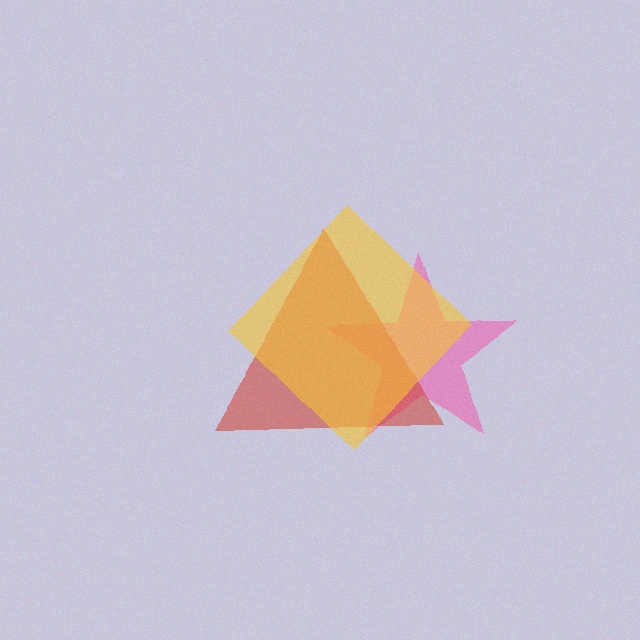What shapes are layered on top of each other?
The layered shapes are: a pink star, a red triangle, a yellow diamond.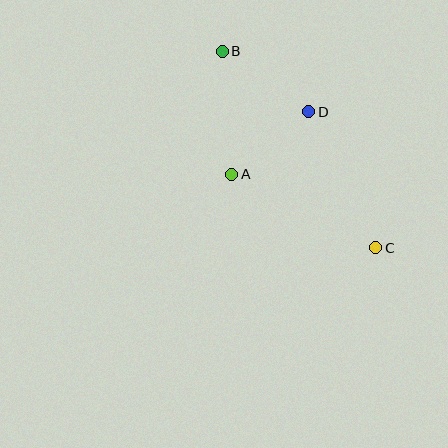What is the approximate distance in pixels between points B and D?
The distance between B and D is approximately 105 pixels.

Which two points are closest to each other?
Points A and D are closest to each other.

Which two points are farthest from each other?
Points B and C are farthest from each other.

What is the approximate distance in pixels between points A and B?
The distance between A and B is approximately 123 pixels.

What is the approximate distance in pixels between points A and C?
The distance between A and C is approximately 162 pixels.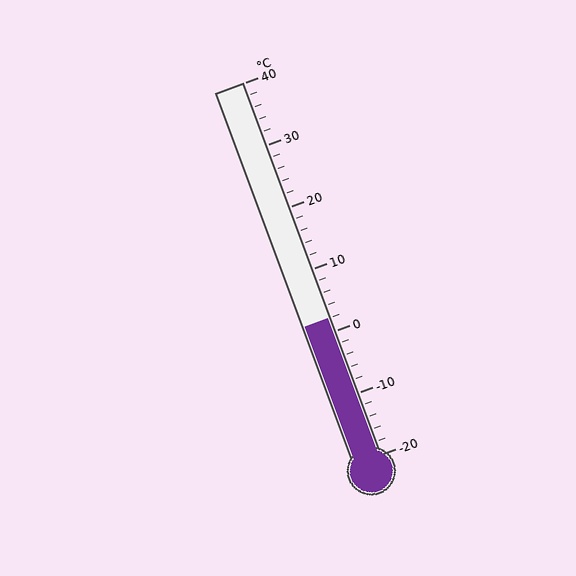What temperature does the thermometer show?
The thermometer shows approximately 2°C.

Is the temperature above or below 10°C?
The temperature is below 10°C.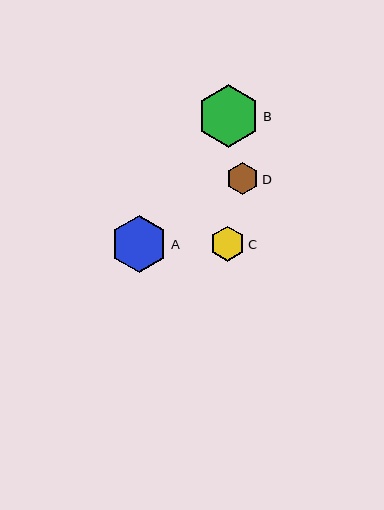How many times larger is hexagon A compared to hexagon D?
Hexagon A is approximately 1.8 times the size of hexagon D.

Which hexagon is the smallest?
Hexagon D is the smallest with a size of approximately 33 pixels.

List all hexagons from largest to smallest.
From largest to smallest: B, A, C, D.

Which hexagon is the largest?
Hexagon B is the largest with a size of approximately 63 pixels.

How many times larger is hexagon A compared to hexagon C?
Hexagon A is approximately 1.6 times the size of hexagon C.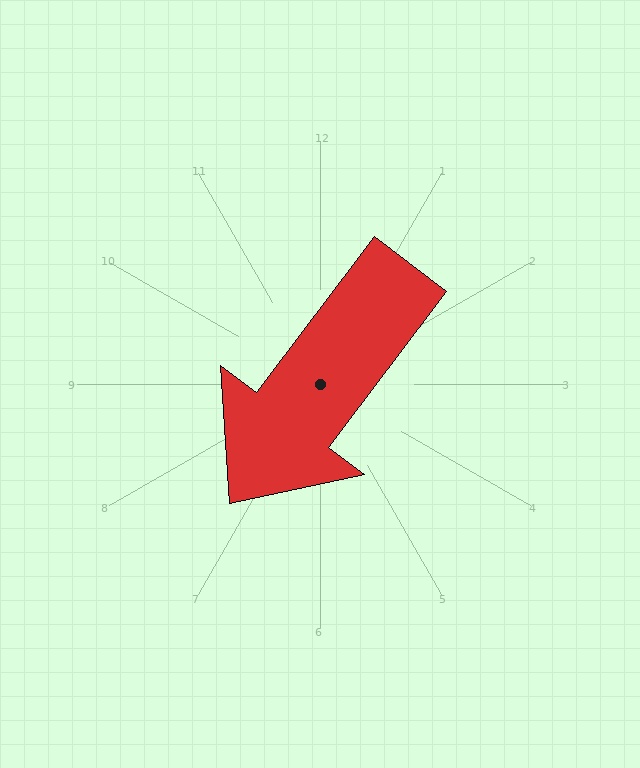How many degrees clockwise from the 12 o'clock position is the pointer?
Approximately 217 degrees.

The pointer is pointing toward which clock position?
Roughly 7 o'clock.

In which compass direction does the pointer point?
Southwest.